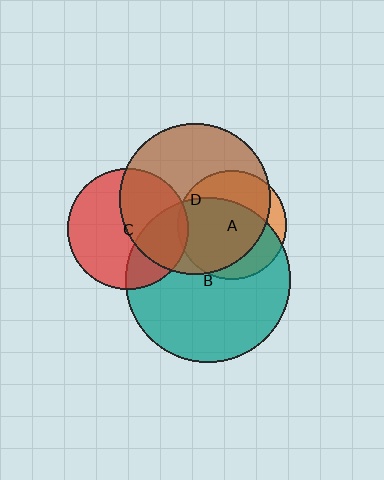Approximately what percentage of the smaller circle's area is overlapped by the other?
Approximately 75%.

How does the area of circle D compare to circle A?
Approximately 1.9 times.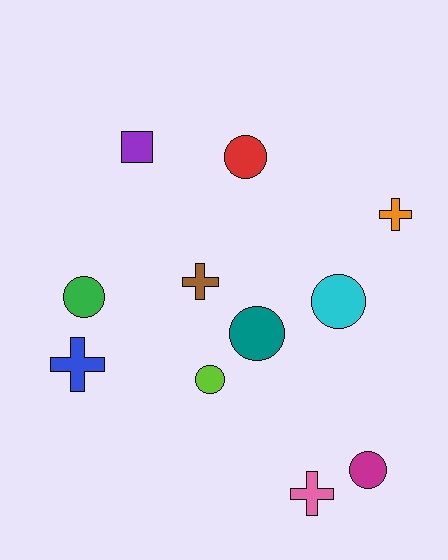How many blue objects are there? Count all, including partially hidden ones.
There is 1 blue object.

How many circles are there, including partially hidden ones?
There are 6 circles.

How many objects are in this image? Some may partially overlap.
There are 11 objects.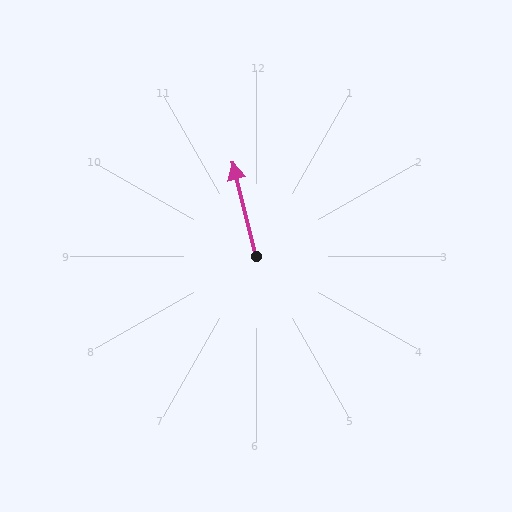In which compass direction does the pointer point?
North.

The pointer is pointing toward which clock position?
Roughly 12 o'clock.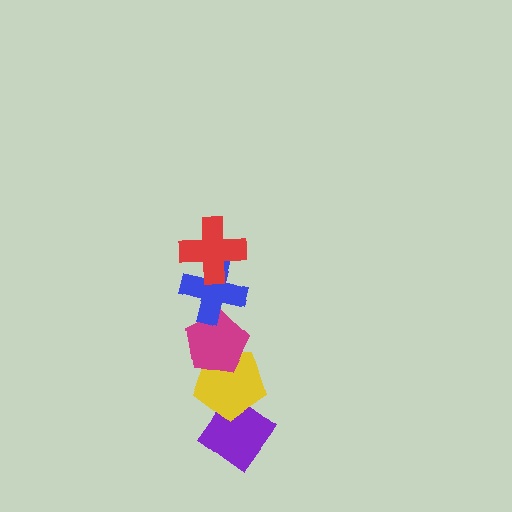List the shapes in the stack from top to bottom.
From top to bottom: the red cross, the blue cross, the magenta pentagon, the yellow pentagon, the purple diamond.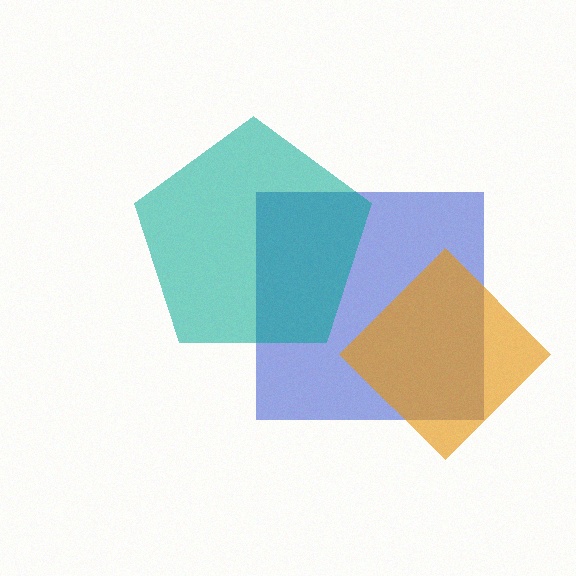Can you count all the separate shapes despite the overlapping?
Yes, there are 3 separate shapes.